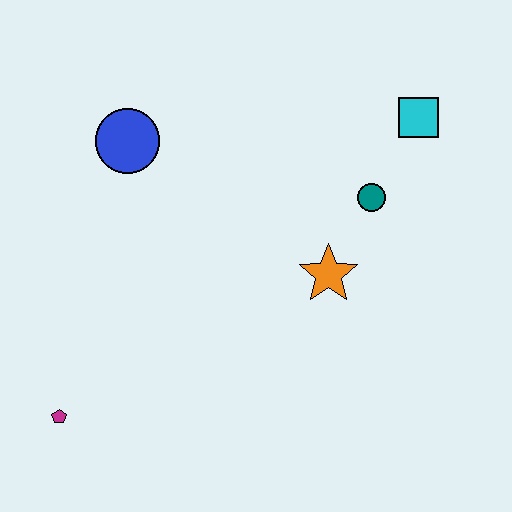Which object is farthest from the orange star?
The magenta pentagon is farthest from the orange star.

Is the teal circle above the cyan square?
No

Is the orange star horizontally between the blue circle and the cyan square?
Yes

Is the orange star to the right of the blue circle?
Yes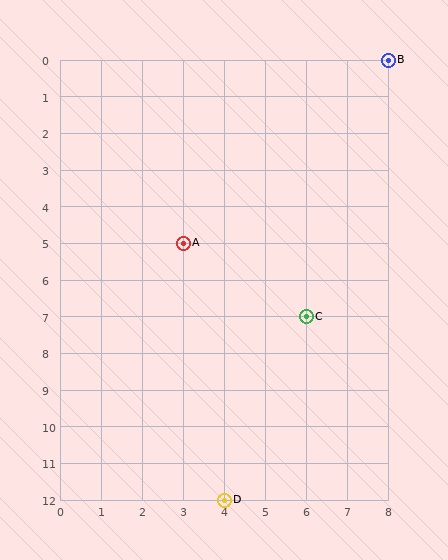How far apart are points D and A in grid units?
Points D and A are 1 column and 7 rows apart (about 7.1 grid units diagonally).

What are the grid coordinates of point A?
Point A is at grid coordinates (3, 5).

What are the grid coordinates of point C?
Point C is at grid coordinates (6, 7).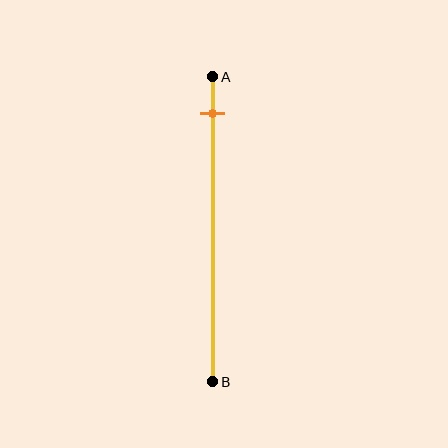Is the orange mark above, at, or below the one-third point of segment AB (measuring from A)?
The orange mark is above the one-third point of segment AB.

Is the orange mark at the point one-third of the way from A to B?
No, the mark is at about 10% from A, not at the 33% one-third point.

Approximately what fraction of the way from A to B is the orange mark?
The orange mark is approximately 10% of the way from A to B.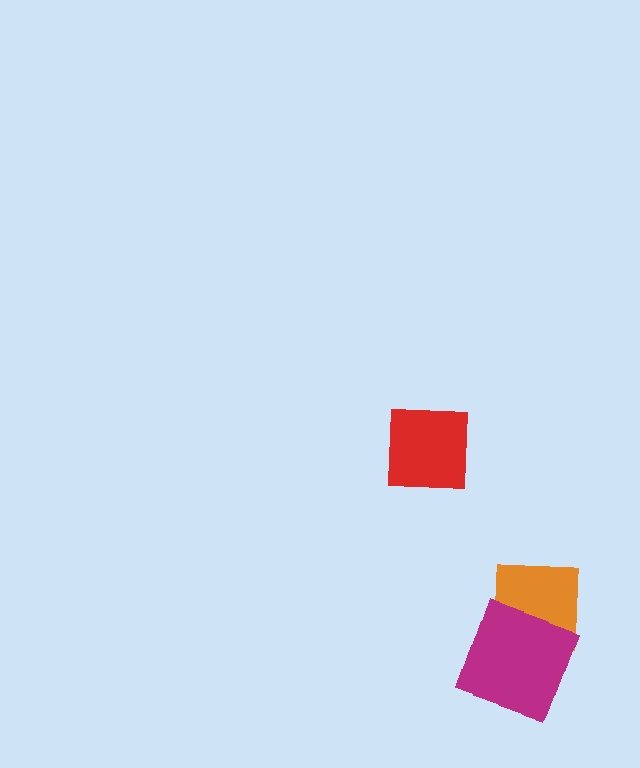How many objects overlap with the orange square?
1 object overlaps with the orange square.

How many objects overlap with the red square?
0 objects overlap with the red square.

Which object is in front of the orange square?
The magenta square is in front of the orange square.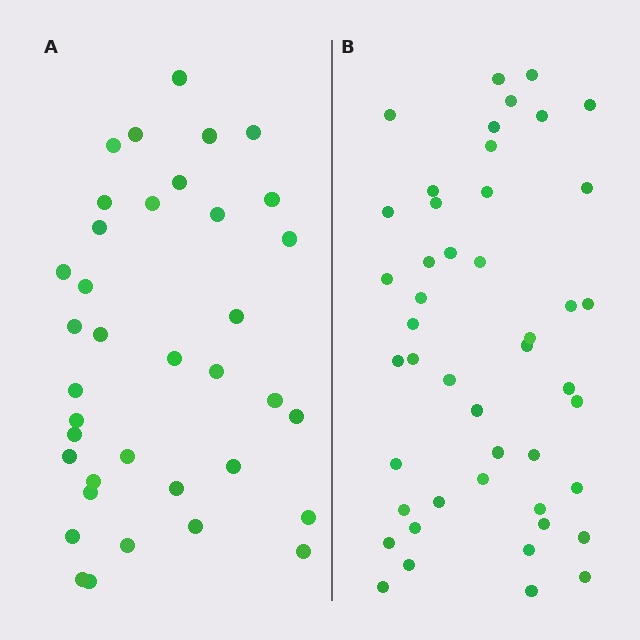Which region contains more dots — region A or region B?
Region B (the right region) has more dots.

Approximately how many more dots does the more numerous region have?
Region B has roughly 8 or so more dots than region A.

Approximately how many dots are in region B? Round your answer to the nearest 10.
About 50 dots. (The exact count is 46, which rounds to 50.)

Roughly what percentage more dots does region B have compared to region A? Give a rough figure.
About 25% more.